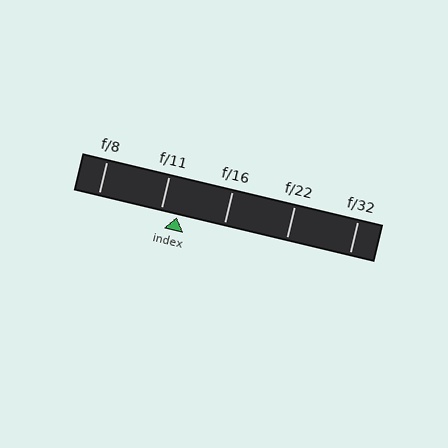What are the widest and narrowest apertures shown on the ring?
The widest aperture shown is f/8 and the narrowest is f/32.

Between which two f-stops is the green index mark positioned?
The index mark is between f/11 and f/16.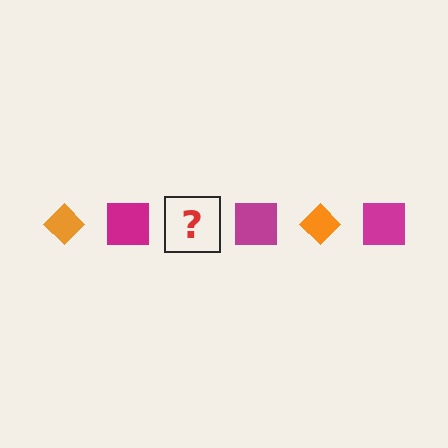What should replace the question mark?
The question mark should be replaced with an orange diamond.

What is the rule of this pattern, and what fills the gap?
The rule is that the pattern alternates between orange diamond and magenta square. The gap should be filled with an orange diamond.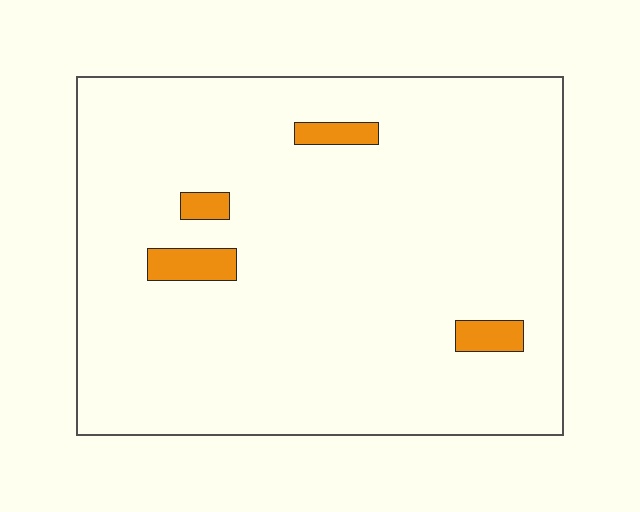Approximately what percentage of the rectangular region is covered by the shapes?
Approximately 5%.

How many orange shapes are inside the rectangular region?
4.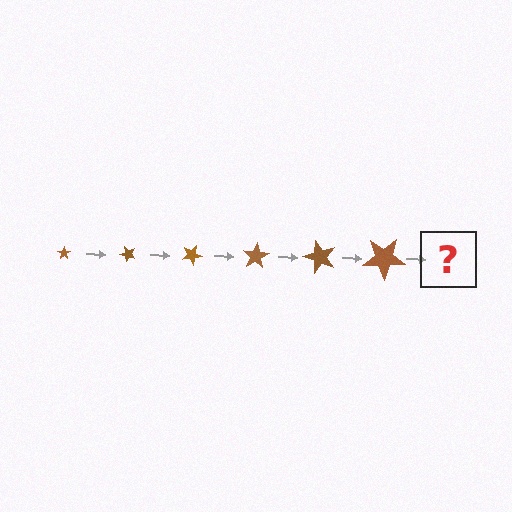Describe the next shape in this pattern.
It should be a star, larger than the previous one and rotated 300 degrees from the start.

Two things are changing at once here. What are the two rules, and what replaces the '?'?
The two rules are that the star grows larger each step and it rotates 50 degrees each step. The '?' should be a star, larger than the previous one and rotated 300 degrees from the start.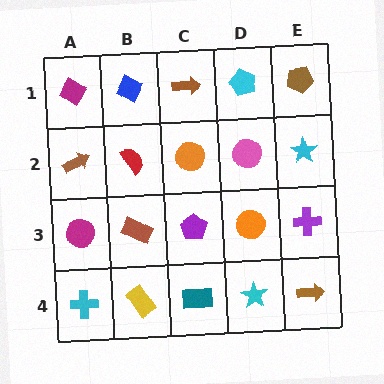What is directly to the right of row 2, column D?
A cyan star.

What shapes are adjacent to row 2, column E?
A brown pentagon (row 1, column E), a purple cross (row 3, column E), a pink circle (row 2, column D).